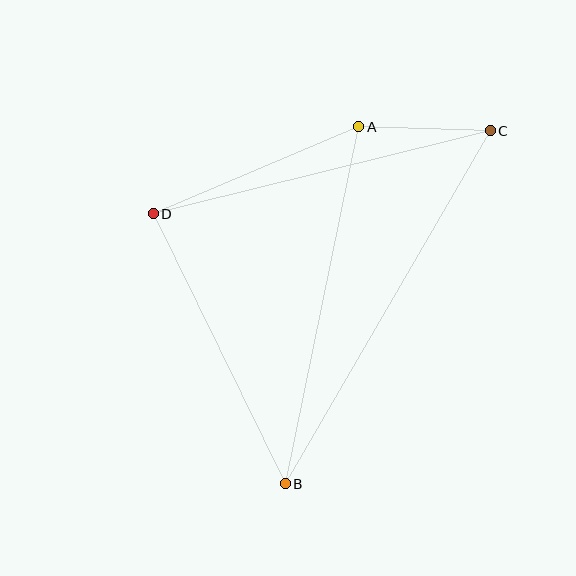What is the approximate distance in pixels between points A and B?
The distance between A and B is approximately 365 pixels.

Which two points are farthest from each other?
Points B and C are farthest from each other.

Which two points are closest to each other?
Points A and C are closest to each other.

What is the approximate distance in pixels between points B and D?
The distance between B and D is approximately 301 pixels.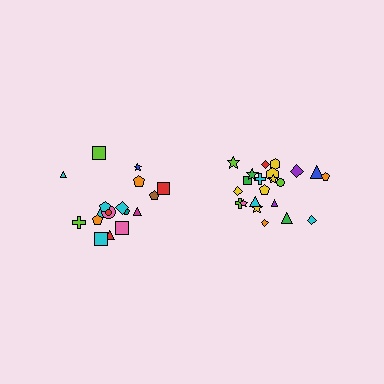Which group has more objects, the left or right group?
The right group.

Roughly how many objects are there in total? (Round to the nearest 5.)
Roughly 40 objects in total.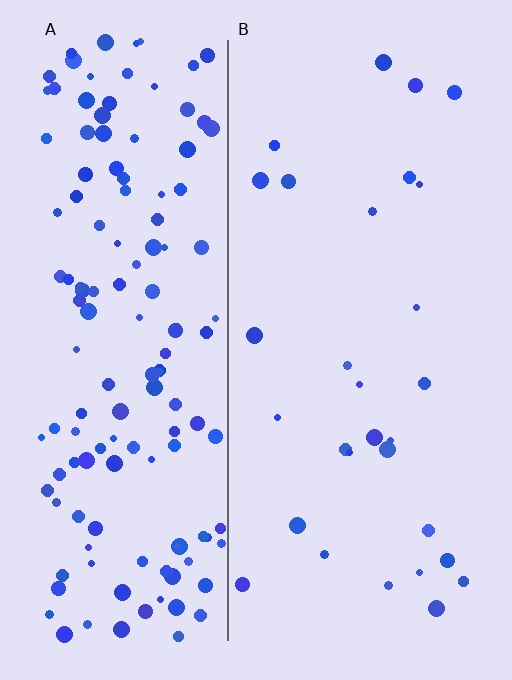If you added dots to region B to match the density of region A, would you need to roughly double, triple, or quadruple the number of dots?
Approximately quadruple.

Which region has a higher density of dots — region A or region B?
A (the left).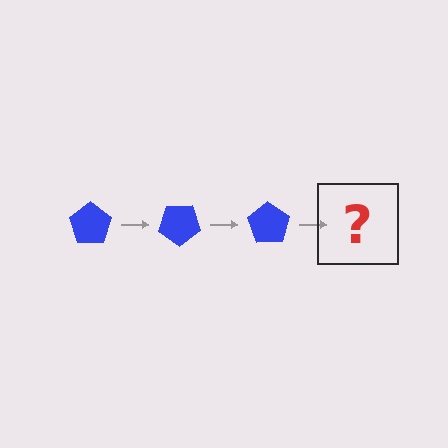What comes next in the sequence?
The next element should be a blue pentagon rotated 105 degrees.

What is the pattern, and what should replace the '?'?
The pattern is that the pentagon rotates 35 degrees each step. The '?' should be a blue pentagon rotated 105 degrees.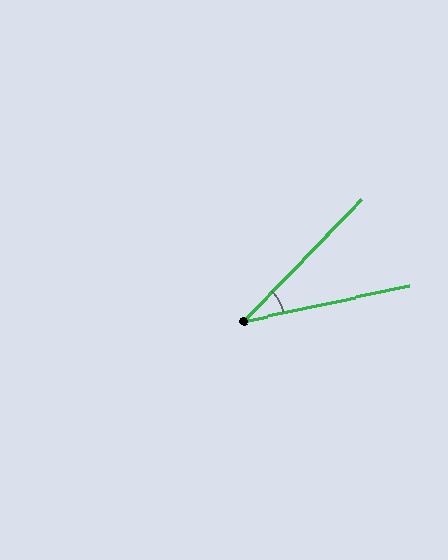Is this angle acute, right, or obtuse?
It is acute.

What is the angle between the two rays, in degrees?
Approximately 34 degrees.